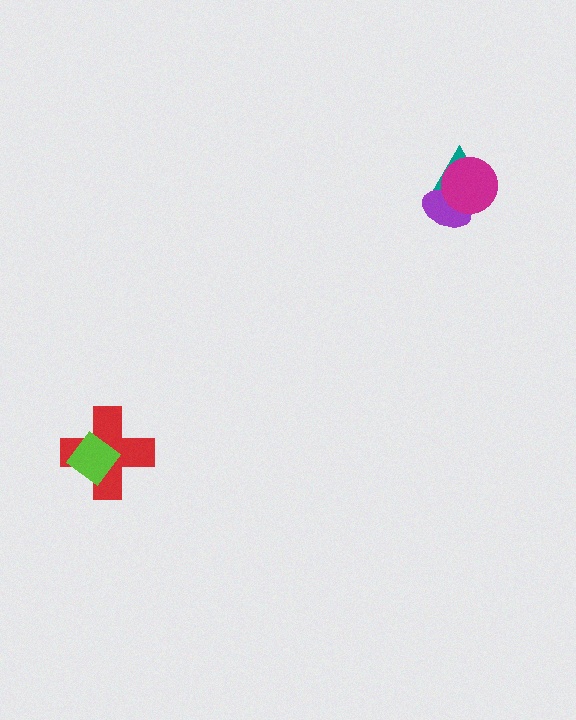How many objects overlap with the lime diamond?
1 object overlaps with the lime diamond.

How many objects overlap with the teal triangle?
2 objects overlap with the teal triangle.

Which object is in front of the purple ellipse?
The magenta circle is in front of the purple ellipse.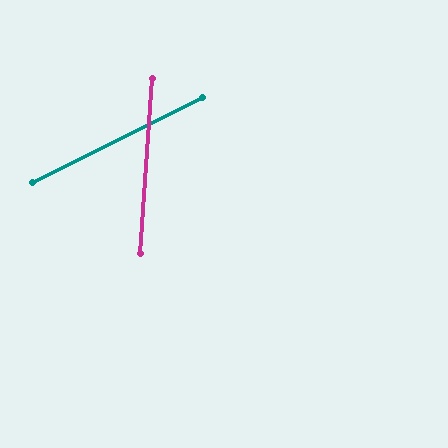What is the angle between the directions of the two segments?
Approximately 60 degrees.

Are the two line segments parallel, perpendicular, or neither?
Neither parallel nor perpendicular — they differ by about 60°.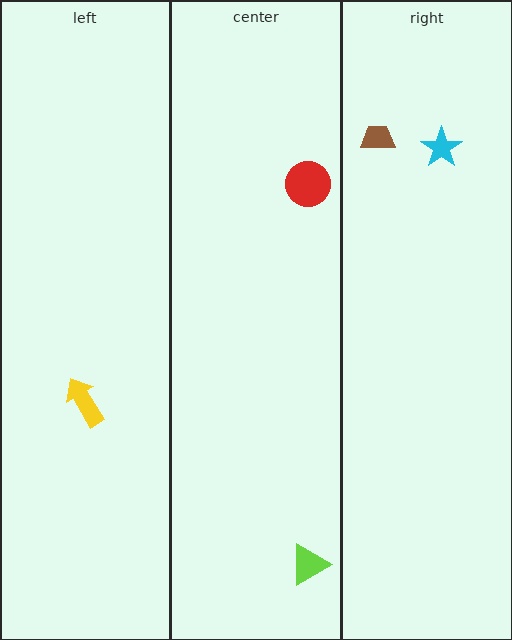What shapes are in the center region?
The red circle, the lime triangle.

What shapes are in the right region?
The brown trapezoid, the cyan star.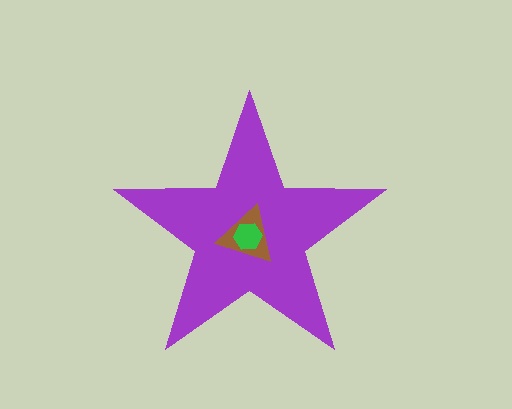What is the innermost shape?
The green hexagon.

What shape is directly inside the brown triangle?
The green hexagon.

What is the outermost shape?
The purple star.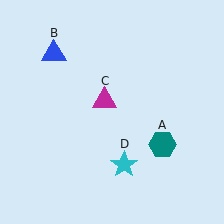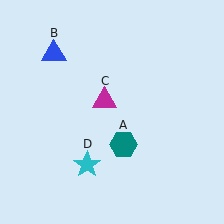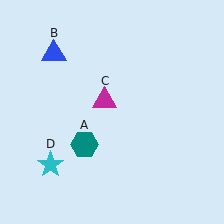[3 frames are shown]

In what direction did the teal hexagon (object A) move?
The teal hexagon (object A) moved left.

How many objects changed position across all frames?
2 objects changed position: teal hexagon (object A), cyan star (object D).